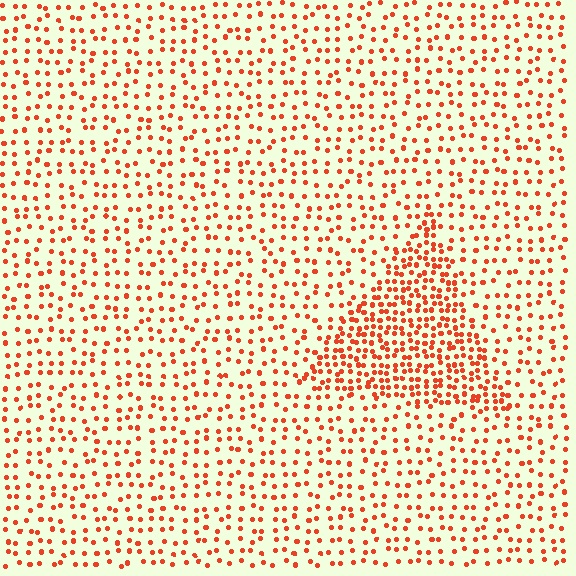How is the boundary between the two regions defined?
The boundary is defined by a change in element density (approximately 2.2x ratio). All elements are the same color, size, and shape.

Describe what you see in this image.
The image contains small red elements arranged at two different densities. A triangle-shaped region is visible where the elements are more densely packed than the surrounding area.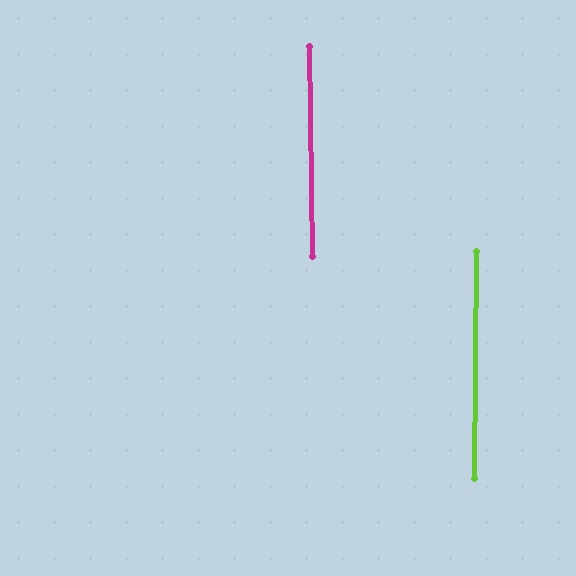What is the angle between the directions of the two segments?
Approximately 1 degree.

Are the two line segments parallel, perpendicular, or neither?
Parallel — their directions differ by only 1.3°.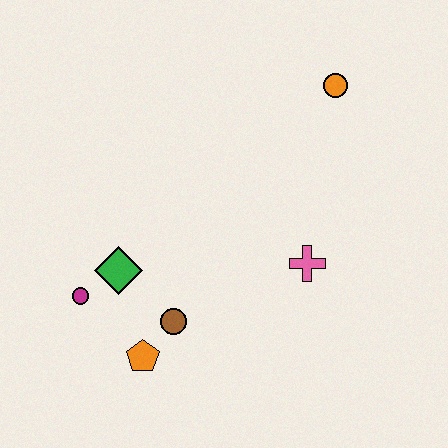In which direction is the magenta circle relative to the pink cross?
The magenta circle is to the left of the pink cross.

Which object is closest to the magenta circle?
The green diamond is closest to the magenta circle.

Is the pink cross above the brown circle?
Yes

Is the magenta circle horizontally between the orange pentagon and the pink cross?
No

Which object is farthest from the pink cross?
The magenta circle is farthest from the pink cross.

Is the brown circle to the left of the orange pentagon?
No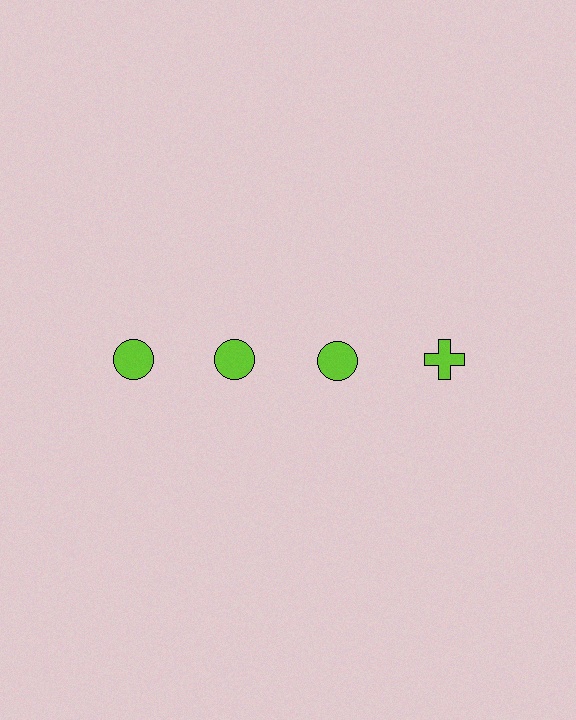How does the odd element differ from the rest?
It has a different shape: cross instead of circle.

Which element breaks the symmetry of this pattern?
The lime cross in the top row, second from right column breaks the symmetry. All other shapes are lime circles.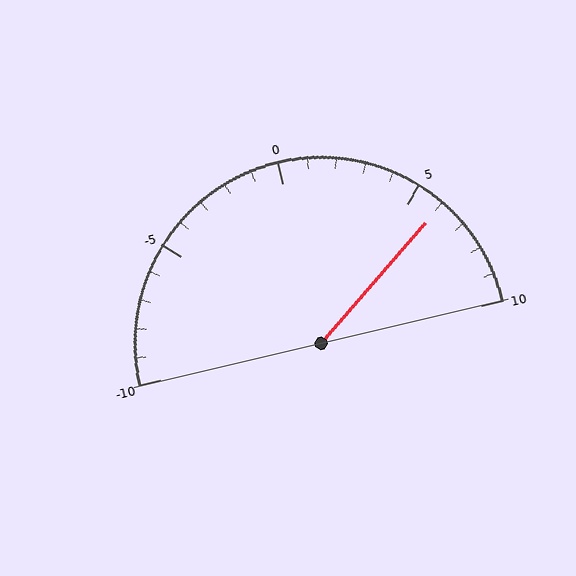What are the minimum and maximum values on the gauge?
The gauge ranges from -10 to 10.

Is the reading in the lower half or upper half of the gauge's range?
The reading is in the upper half of the range (-10 to 10).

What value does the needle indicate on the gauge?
The needle indicates approximately 6.